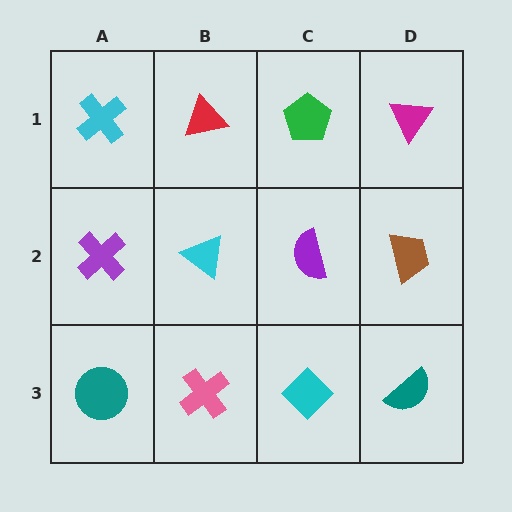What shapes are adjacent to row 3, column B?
A cyan triangle (row 2, column B), a teal circle (row 3, column A), a cyan diamond (row 3, column C).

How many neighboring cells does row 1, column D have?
2.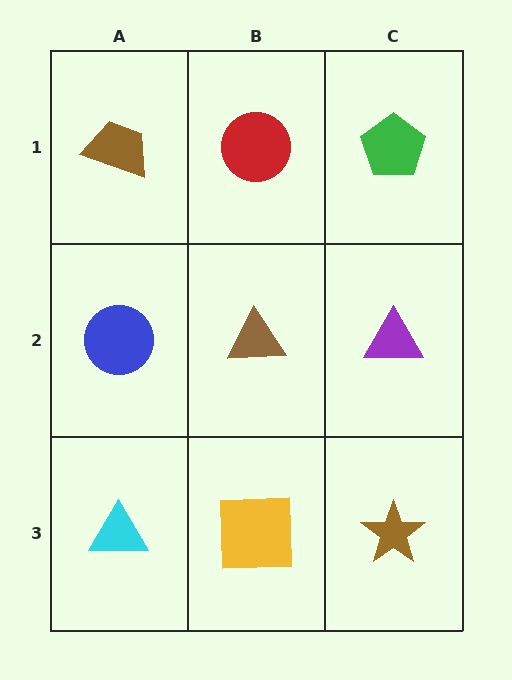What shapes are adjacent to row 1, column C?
A purple triangle (row 2, column C), a red circle (row 1, column B).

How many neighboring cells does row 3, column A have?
2.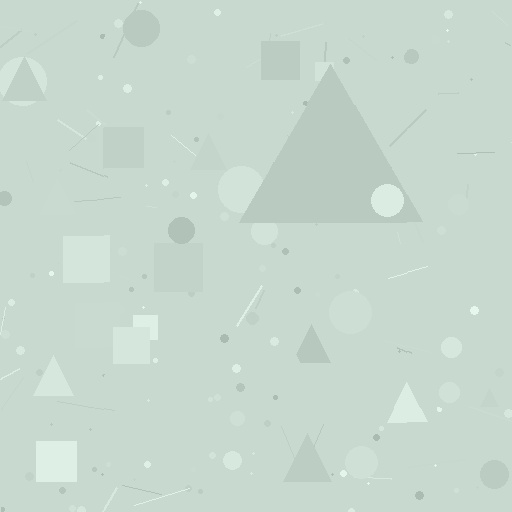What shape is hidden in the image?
A triangle is hidden in the image.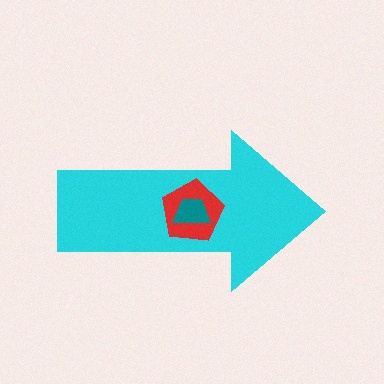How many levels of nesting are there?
3.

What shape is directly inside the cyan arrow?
The red pentagon.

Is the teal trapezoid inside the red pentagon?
Yes.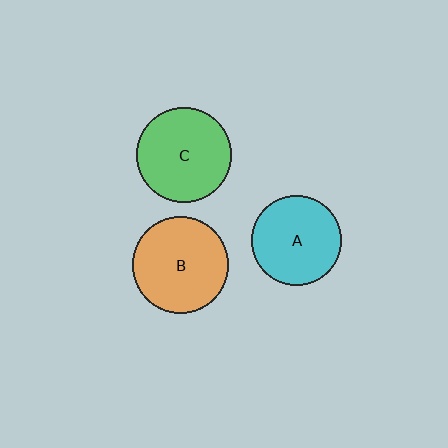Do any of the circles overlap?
No, none of the circles overlap.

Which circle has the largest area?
Circle B (orange).